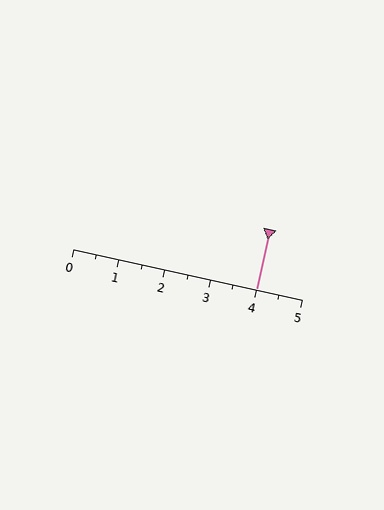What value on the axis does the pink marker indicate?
The marker indicates approximately 4.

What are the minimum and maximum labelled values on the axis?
The axis runs from 0 to 5.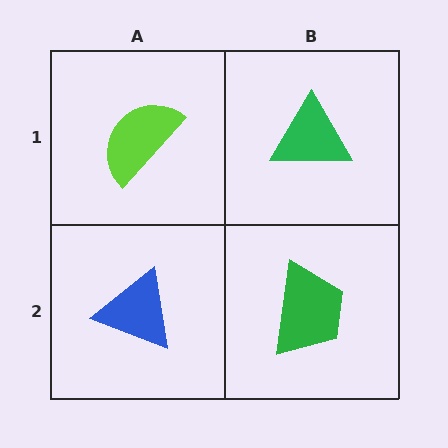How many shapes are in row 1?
2 shapes.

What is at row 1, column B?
A green triangle.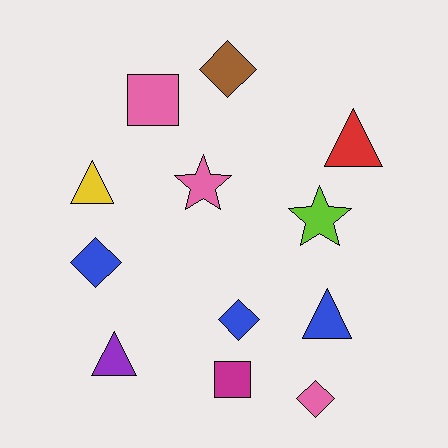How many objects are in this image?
There are 12 objects.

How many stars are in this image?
There are 2 stars.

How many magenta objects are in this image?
There is 1 magenta object.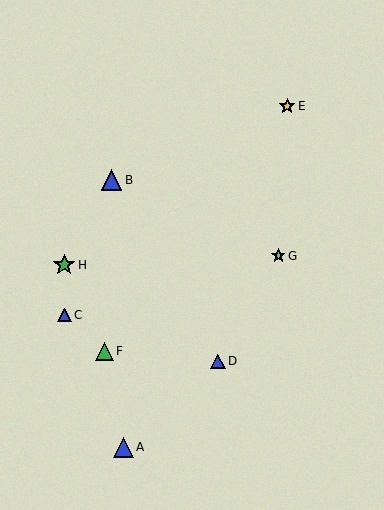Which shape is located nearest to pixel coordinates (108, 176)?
The blue triangle (labeled B) at (111, 180) is nearest to that location.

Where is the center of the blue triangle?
The center of the blue triangle is at (123, 447).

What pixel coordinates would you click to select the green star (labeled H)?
Click at (64, 265) to select the green star H.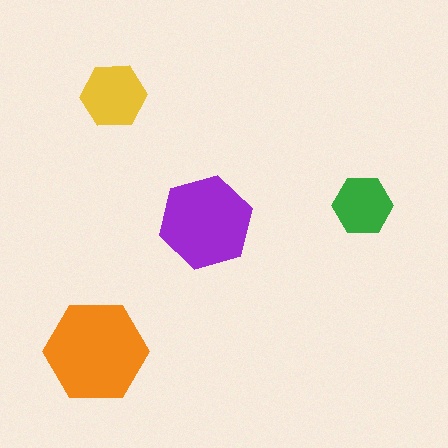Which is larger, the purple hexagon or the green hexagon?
The purple one.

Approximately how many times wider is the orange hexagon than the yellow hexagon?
About 1.5 times wider.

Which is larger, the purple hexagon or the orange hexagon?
The orange one.